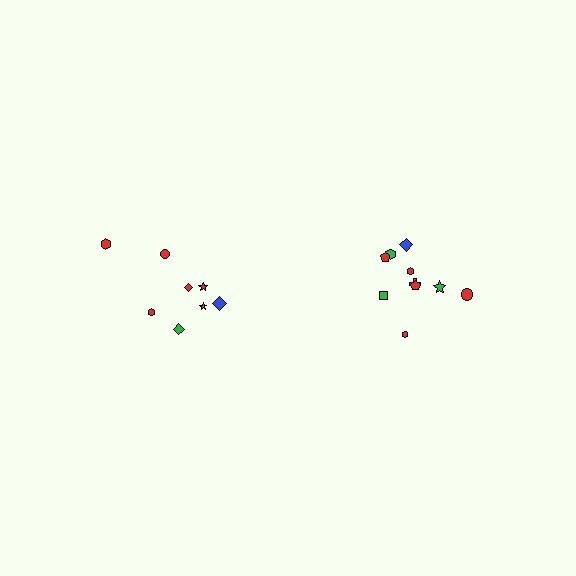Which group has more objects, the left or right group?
The right group.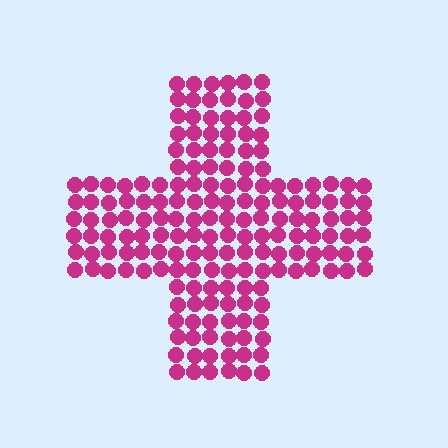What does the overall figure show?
The overall figure shows a cross.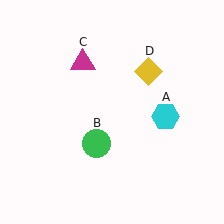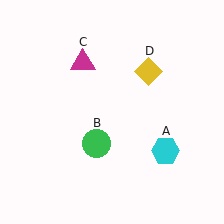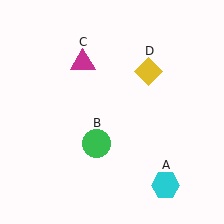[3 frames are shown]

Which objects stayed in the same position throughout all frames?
Green circle (object B) and magenta triangle (object C) and yellow diamond (object D) remained stationary.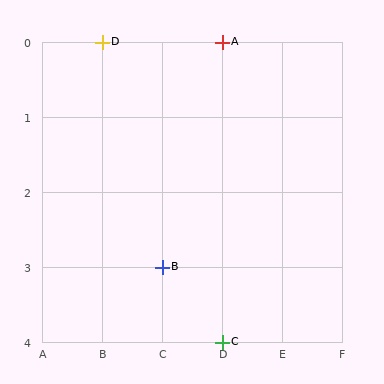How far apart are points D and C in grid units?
Points D and C are 2 columns and 4 rows apart (about 4.5 grid units diagonally).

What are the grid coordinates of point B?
Point B is at grid coordinates (C, 3).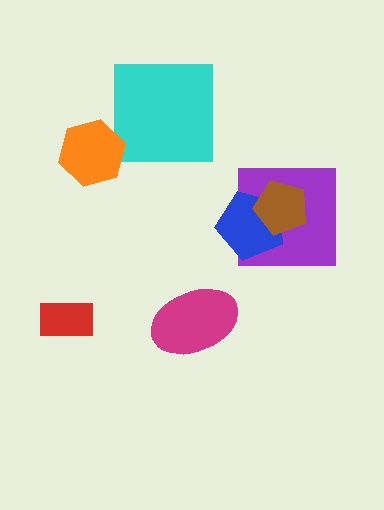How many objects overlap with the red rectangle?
0 objects overlap with the red rectangle.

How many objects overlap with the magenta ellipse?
0 objects overlap with the magenta ellipse.